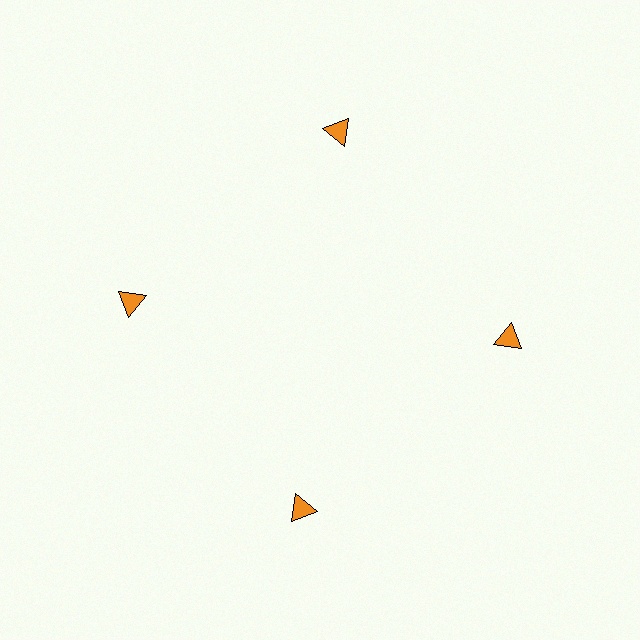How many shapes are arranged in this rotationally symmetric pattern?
There are 4 shapes, arranged in 4 groups of 1.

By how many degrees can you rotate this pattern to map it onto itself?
The pattern maps onto itself every 90 degrees of rotation.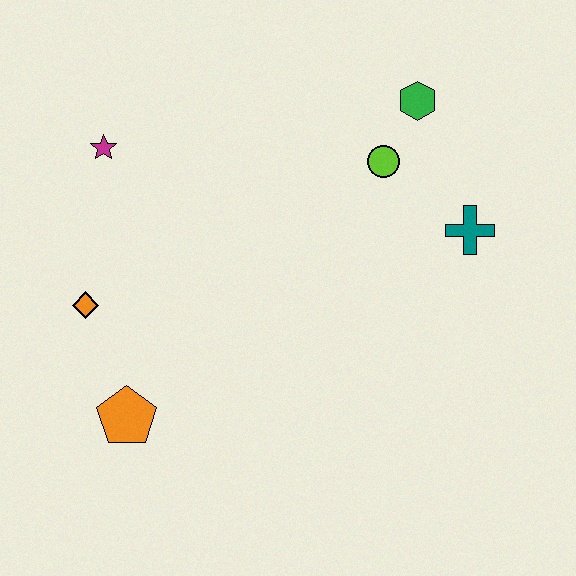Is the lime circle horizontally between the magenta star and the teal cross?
Yes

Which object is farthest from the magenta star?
The teal cross is farthest from the magenta star.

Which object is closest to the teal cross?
The lime circle is closest to the teal cross.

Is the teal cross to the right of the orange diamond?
Yes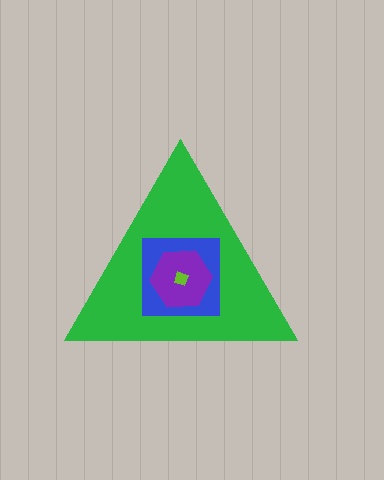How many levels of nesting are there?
4.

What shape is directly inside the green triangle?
The blue square.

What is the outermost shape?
The green triangle.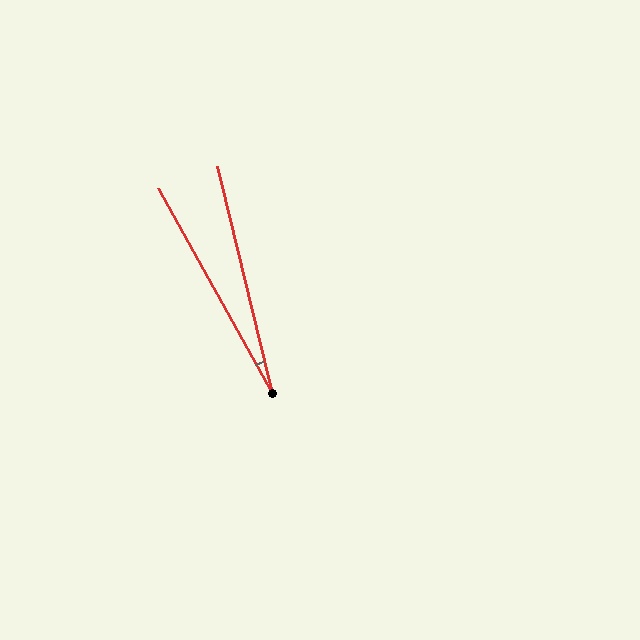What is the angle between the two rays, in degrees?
Approximately 15 degrees.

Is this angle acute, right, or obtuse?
It is acute.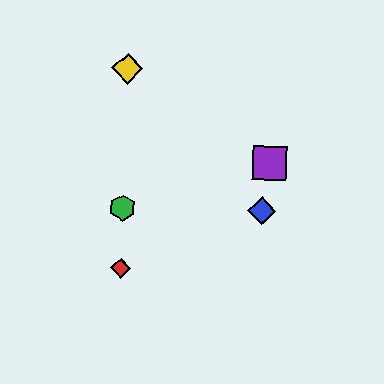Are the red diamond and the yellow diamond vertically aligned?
Yes, both are at x≈120.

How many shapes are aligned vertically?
3 shapes (the red diamond, the green hexagon, the yellow diamond) are aligned vertically.